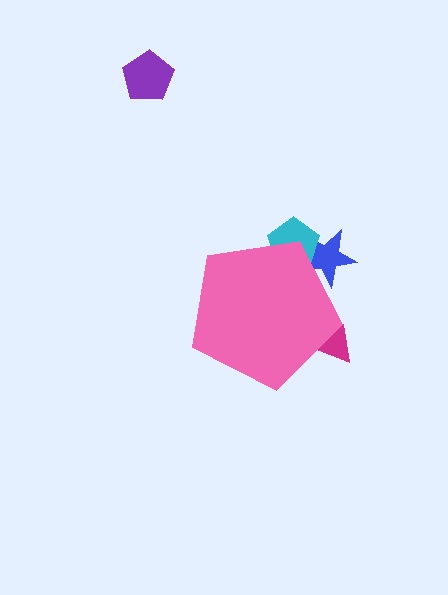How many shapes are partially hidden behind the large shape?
3 shapes are partially hidden.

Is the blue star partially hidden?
Yes, the blue star is partially hidden behind the pink pentagon.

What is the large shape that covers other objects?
A pink pentagon.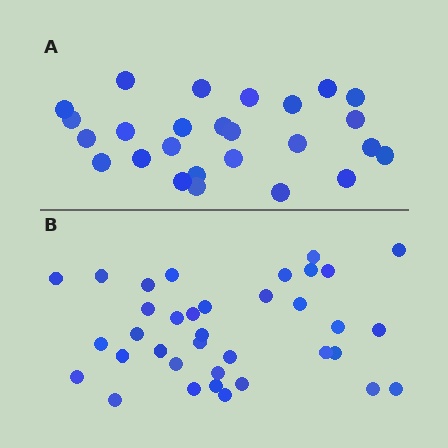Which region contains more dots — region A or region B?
Region B (the bottom region) has more dots.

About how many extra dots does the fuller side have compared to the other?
Region B has roughly 10 or so more dots than region A.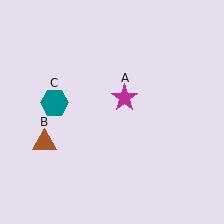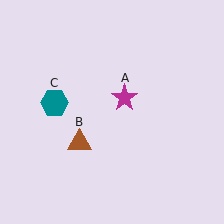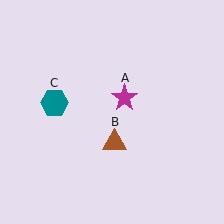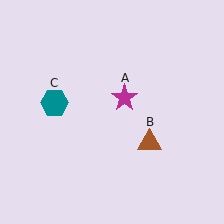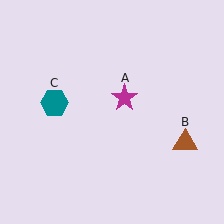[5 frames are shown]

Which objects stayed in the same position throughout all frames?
Magenta star (object A) and teal hexagon (object C) remained stationary.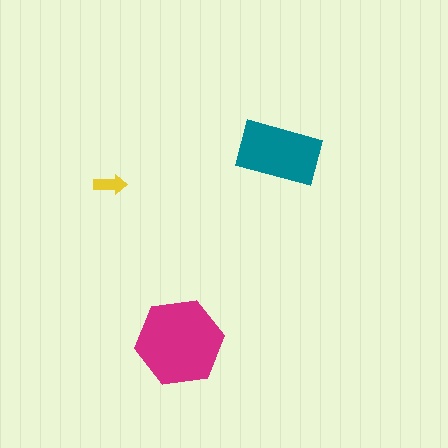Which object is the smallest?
The yellow arrow.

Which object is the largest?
The magenta hexagon.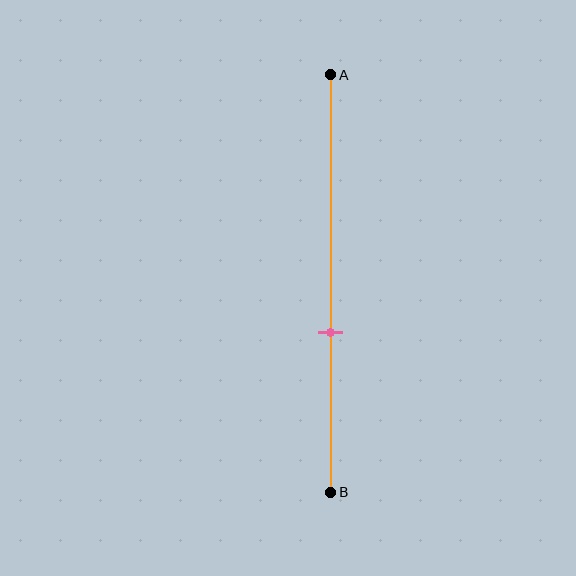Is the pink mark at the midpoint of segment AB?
No, the mark is at about 60% from A, not at the 50% midpoint.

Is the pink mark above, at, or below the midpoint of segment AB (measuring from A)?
The pink mark is below the midpoint of segment AB.